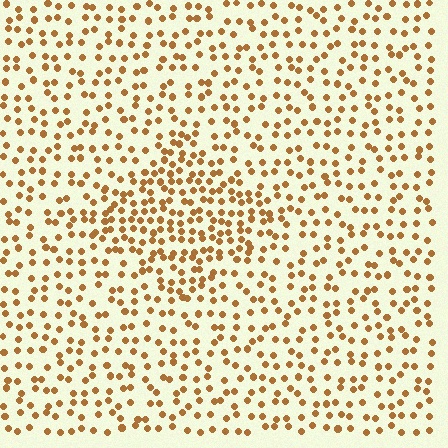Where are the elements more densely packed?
The elements are more densely packed inside the diamond boundary.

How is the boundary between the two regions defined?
The boundary is defined by a change in element density (approximately 1.7x ratio). All elements are the same color, size, and shape.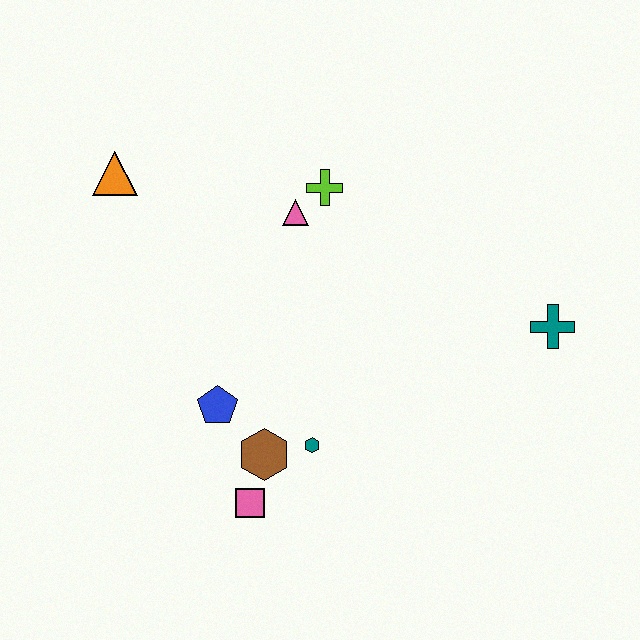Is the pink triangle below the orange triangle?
Yes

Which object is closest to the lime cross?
The pink triangle is closest to the lime cross.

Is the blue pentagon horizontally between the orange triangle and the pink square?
Yes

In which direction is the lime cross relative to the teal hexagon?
The lime cross is above the teal hexagon.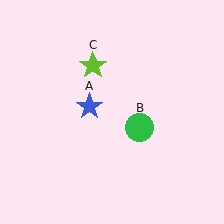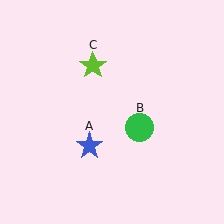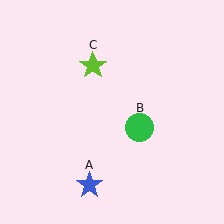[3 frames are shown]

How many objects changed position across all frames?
1 object changed position: blue star (object A).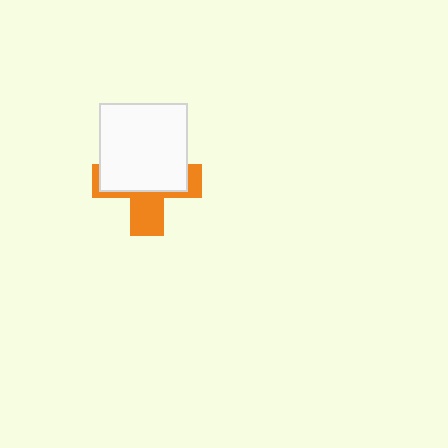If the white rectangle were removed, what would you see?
You would see the complete orange cross.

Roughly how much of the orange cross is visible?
A small part of it is visible (roughly 41%).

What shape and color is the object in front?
The object in front is a white rectangle.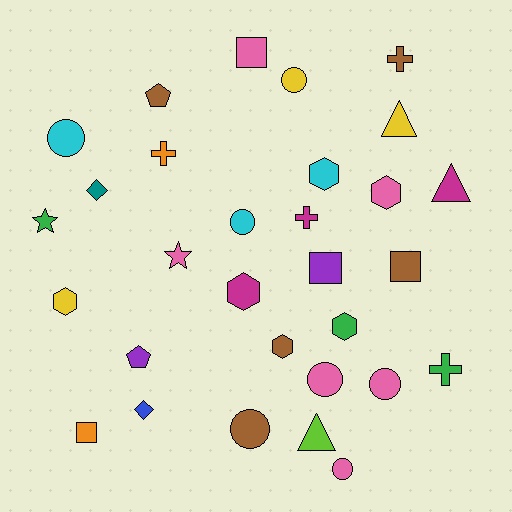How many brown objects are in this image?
There are 5 brown objects.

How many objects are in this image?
There are 30 objects.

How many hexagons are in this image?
There are 6 hexagons.